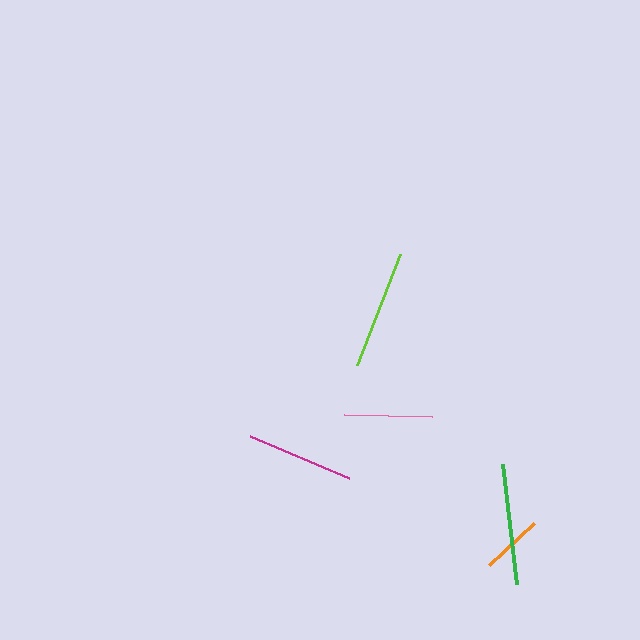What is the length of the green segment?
The green segment is approximately 122 pixels long.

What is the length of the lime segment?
The lime segment is approximately 120 pixels long.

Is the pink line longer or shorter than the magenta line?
The magenta line is longer than the pink line.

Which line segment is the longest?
The green line is the longest at approximately 122 pixels.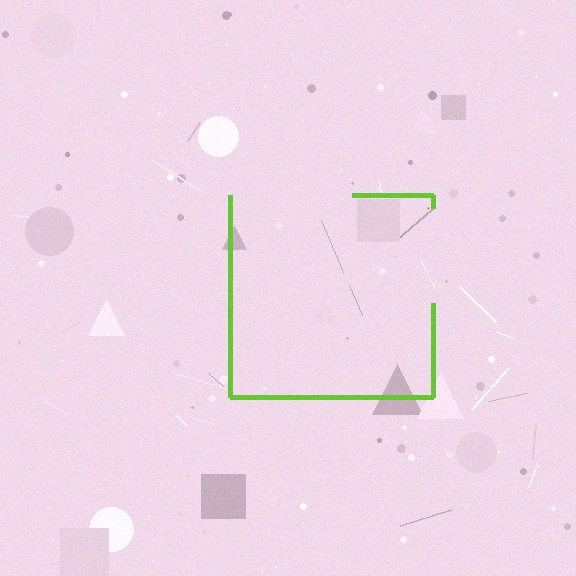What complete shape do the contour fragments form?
The contour fragments form a square.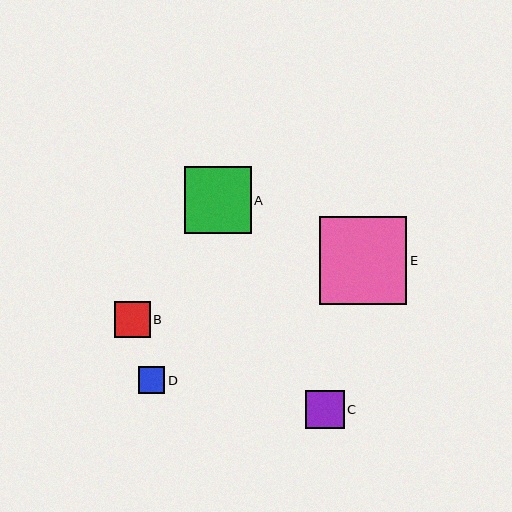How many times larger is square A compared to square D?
Square A is approximately 2.5 times the size of square D.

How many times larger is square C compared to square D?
Square C is approximately 1.4 times the size of square D.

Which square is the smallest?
Square D is the smallest with a size of approximately 27 pixels.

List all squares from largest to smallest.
From largest to smallest: E, A, C, B, D.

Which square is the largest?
Square E is the largest with a size of approximately 87 pixels.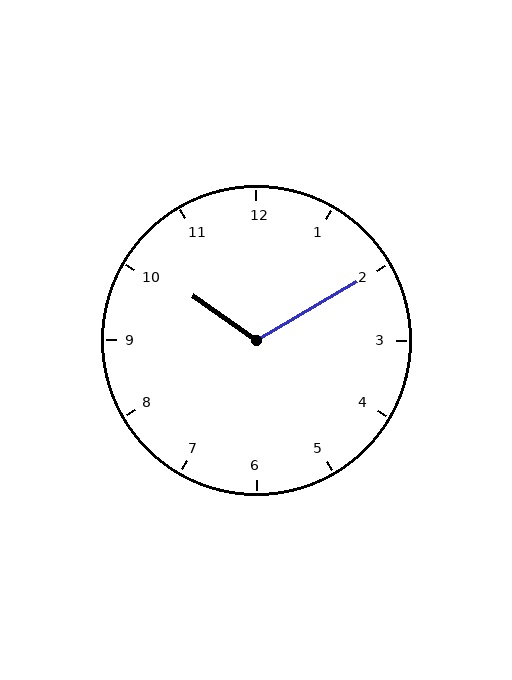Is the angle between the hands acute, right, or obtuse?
It is obtuse.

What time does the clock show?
10:10.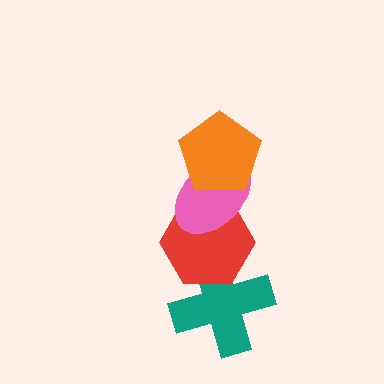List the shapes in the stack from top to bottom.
From top to bottom: the orange pentagon, the pink ellipse, the red hexagon, the teal cross.